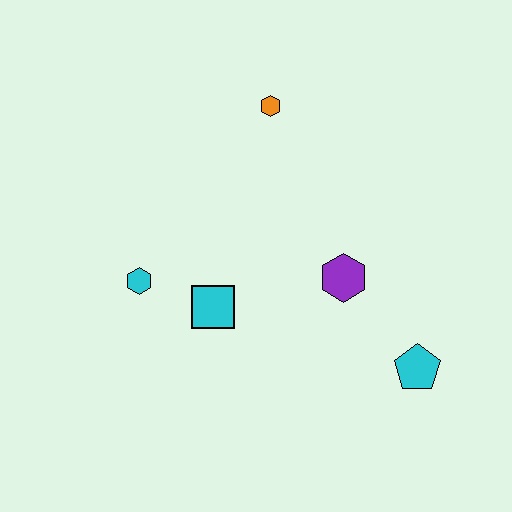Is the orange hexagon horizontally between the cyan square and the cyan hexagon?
No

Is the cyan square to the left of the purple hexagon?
Yes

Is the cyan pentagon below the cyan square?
Yes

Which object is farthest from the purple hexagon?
The cyan hexagon is farthest from the purple hexagon.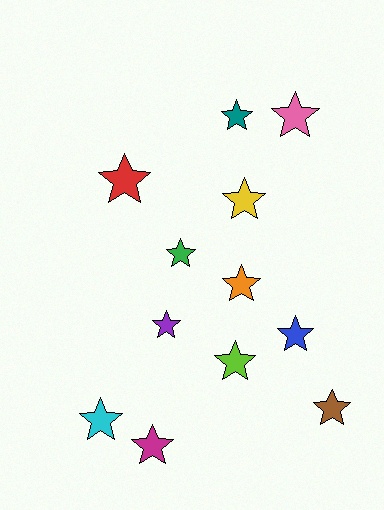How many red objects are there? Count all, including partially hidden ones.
There is 1 red object.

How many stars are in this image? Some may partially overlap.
There are 12 stars.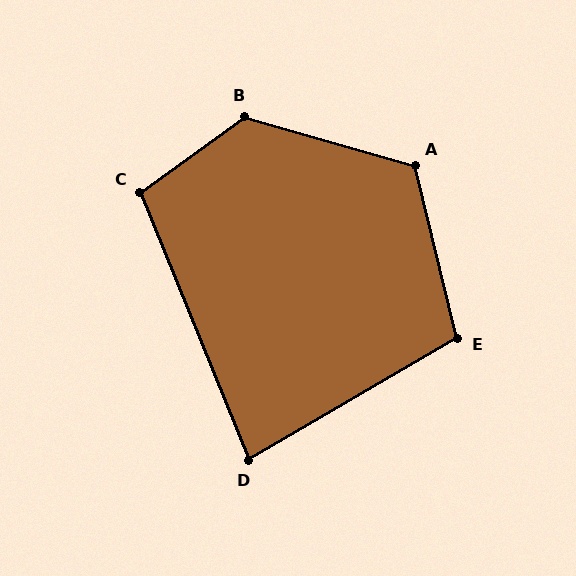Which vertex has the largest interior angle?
B, at approximately 128 degrees.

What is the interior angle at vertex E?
Approximately 106 degrees (obtuse).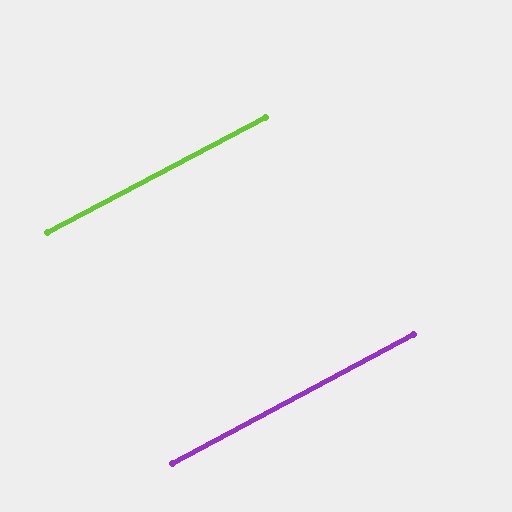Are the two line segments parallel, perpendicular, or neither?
Parallel — their directions differ by only 0.4°.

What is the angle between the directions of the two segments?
Approximately 0 degrees.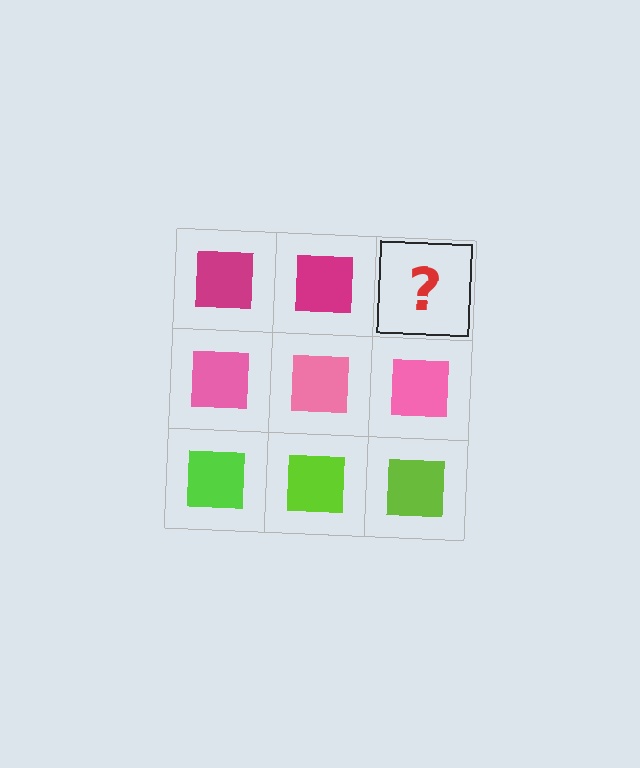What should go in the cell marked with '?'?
The missing cell should contain a magenta square.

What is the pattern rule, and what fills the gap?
The rule is that each row has a consistent color. The gap should be filled with a magenta square.